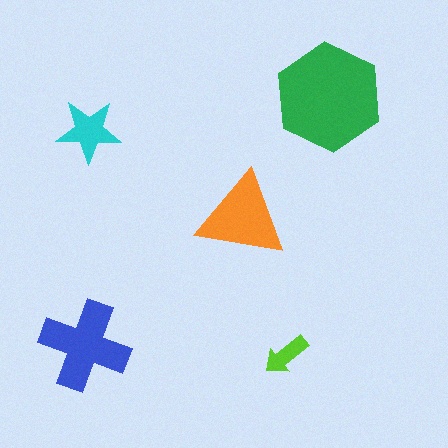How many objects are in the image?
There are 5 objects in the image.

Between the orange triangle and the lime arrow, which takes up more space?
The orange triangle.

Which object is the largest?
The green hexagon.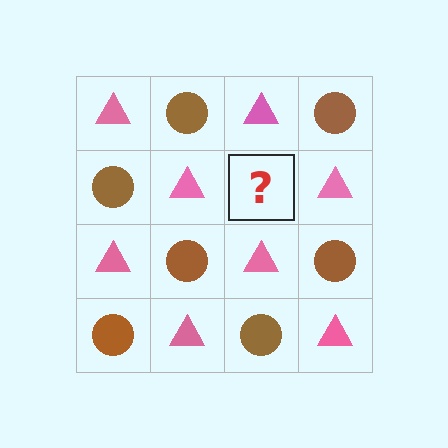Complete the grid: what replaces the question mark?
The question mark should be replaced with a brown circle.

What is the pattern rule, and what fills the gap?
The rule is that it alternates pink triangle and brown circle in a checkerboard pattern. The gap should be filled with a brown circle.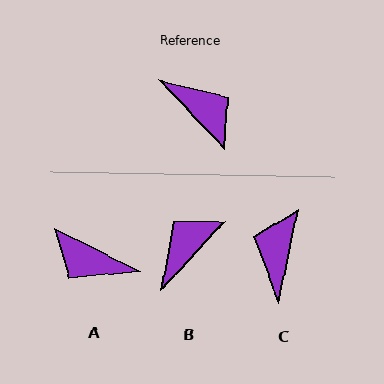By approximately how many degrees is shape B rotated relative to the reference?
Approximately 94 degrees counter-clockwise.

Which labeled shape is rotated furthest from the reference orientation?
A, about 160 degrees away.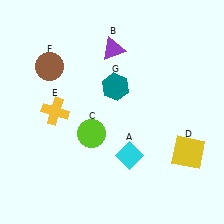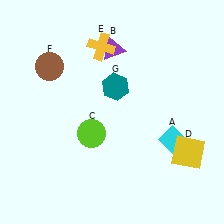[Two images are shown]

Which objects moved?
The objects that moved are: the cyan diamond (A), the yellow cross (E).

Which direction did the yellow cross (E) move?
The yellow cross (E) moved up.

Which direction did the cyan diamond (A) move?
The cyan diamond (A) moved right.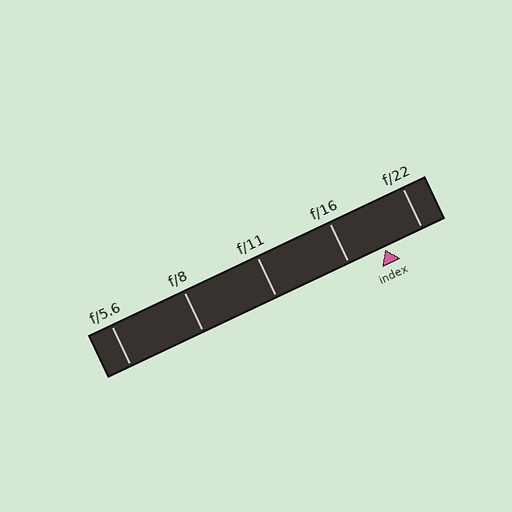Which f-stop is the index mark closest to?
The index mark is closest to f/16.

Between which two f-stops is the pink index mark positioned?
The index mark is between f/16 and f/22.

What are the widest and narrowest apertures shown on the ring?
The widest aperture shown is f/5.6 and the narrowest is f/22.